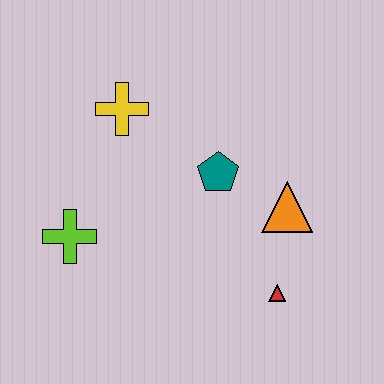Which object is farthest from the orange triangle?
The lime cross is farthest from the orange triangle.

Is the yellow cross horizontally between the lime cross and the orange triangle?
Yes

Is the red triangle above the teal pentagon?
No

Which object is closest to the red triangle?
The orange triangle is closest to the red triangle.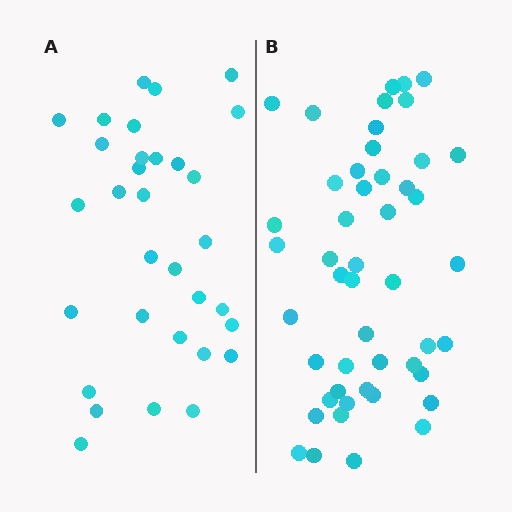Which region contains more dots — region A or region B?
Region B (the right region) has more dots.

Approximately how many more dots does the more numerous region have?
Region B has approximately 15 more dots than region A.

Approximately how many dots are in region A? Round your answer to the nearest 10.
About 30 dots. (The exact count is 32, which rounds to 30.)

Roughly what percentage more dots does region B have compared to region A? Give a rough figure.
About 50% more.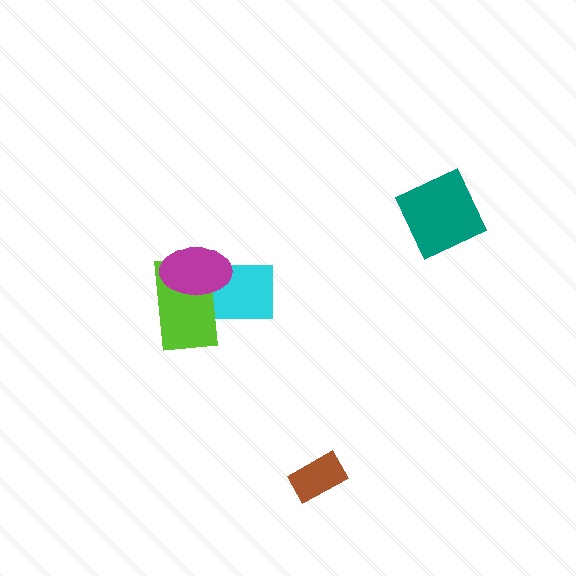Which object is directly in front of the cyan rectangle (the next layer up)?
The lime rectangle is directly in front of the cyan rectangle.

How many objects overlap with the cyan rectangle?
2 objects overlap with the cyan rectangle.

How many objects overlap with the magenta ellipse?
2 objects overlap with the magenta ellipse.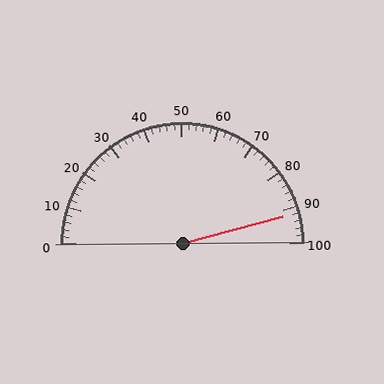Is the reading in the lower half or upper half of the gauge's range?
The reading is in the upper half of the range (0 to 100).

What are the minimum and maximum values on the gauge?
The gauge ranges from 0 to 100.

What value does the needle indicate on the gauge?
The needle indicates approximately 92.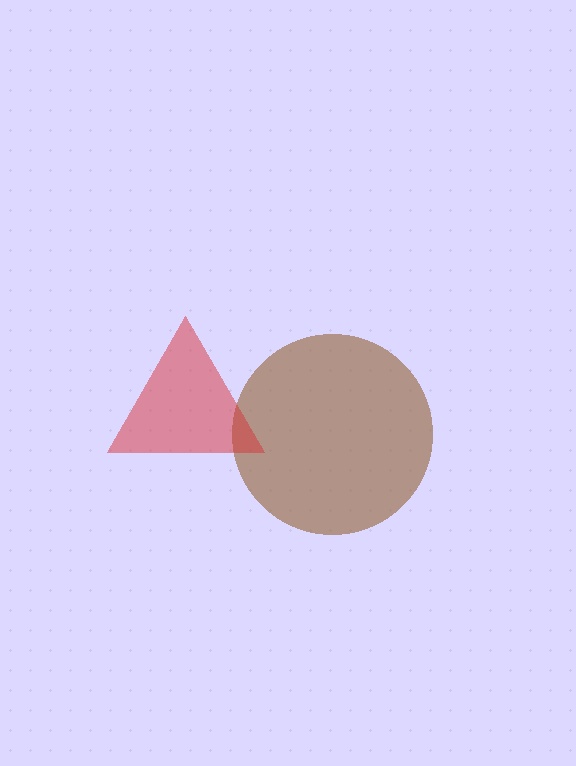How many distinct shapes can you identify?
There are 2 distinct shapes: a brown circle, a red triangle.